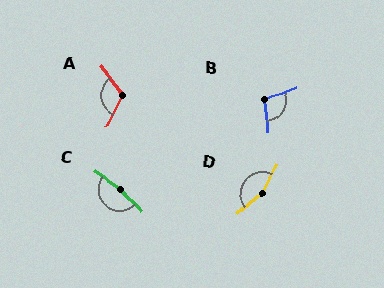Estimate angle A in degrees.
Approximately 117 degrees.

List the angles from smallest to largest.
B (103°), A (117°), D (156°), C (170°).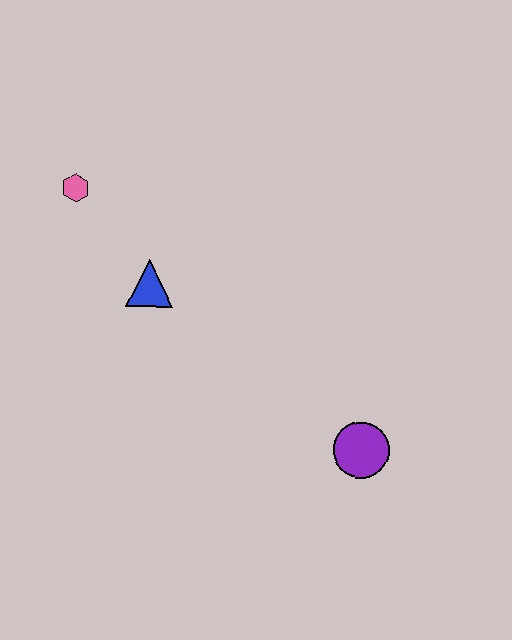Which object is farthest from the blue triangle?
The purple circle is farthest from the blue triangle.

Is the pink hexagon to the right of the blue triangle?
No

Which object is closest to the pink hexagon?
The blue triangle is closest to the pink hexagon.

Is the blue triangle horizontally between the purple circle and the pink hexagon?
Yes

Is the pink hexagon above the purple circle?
Yes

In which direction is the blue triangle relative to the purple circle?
The blue triangle is to the left of the purple circle.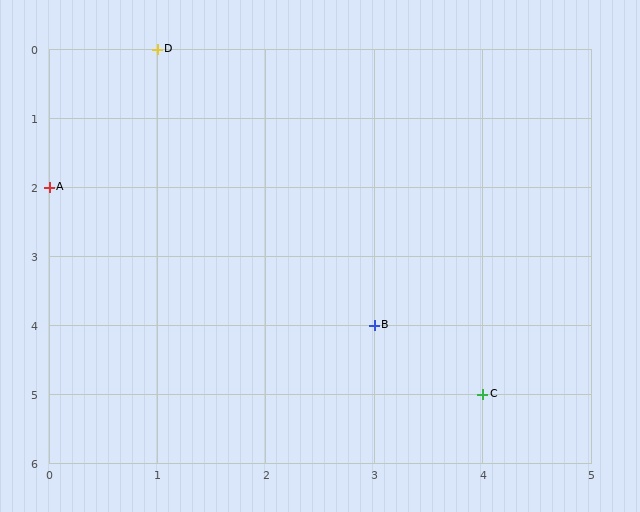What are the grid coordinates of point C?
Point C is at grid coordinates (4, 5).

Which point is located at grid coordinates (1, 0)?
Point D is at (1, 0).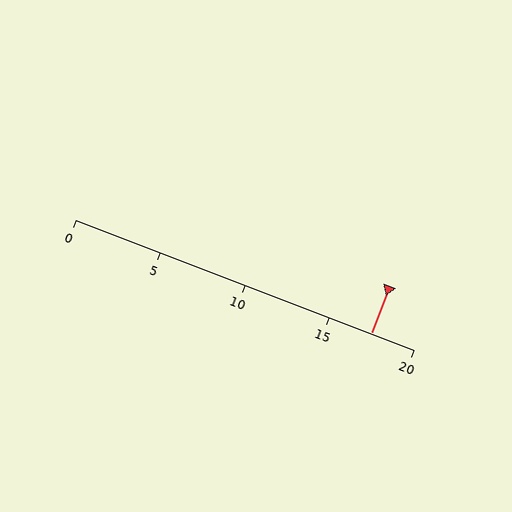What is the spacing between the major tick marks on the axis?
The major ticks are spaced 5 apart.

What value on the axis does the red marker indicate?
The marker indicates approximately 17.5.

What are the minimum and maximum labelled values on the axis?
The axis runs from 0 to 20.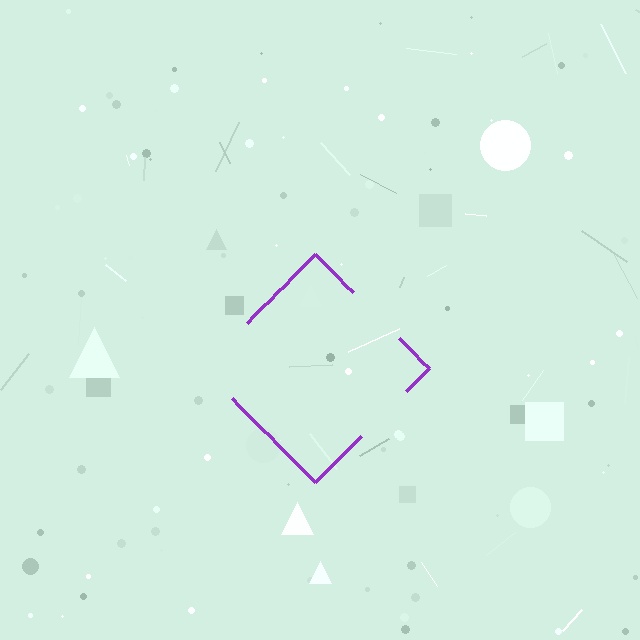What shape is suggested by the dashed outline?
The dashed outline suggests a diamond.